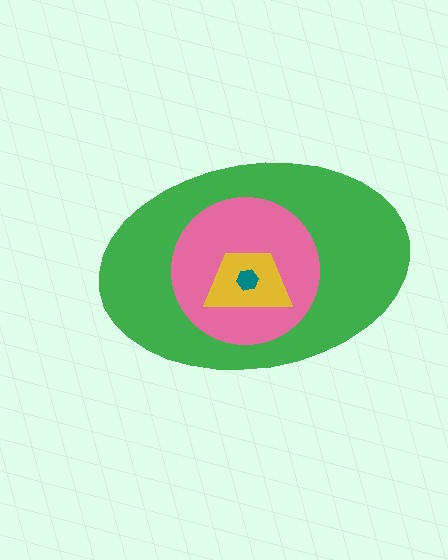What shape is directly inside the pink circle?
The yellow trapezoid.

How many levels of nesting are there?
4.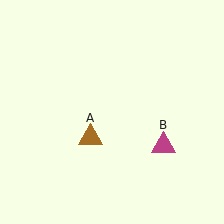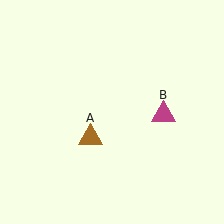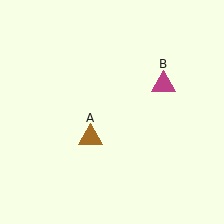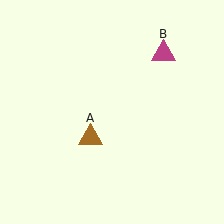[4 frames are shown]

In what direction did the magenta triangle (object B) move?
The magenta triangle (object B) moved up.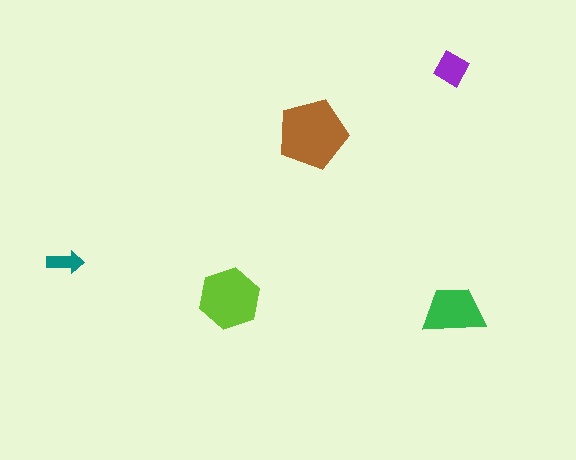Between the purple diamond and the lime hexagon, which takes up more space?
The lime hexagon.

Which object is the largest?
The brown pentagon.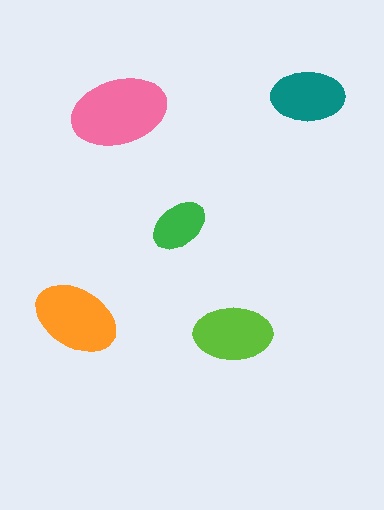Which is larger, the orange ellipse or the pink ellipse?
The pink one.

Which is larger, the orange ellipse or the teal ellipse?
The orange one.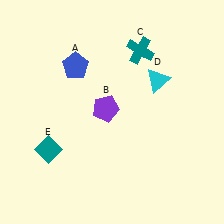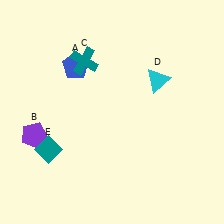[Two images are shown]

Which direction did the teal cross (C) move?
The teal cross (C) moved left.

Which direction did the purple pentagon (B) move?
The purple pentagon (B) moved left.